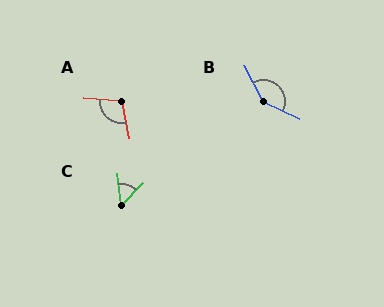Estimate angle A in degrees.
Approximately 107 degrees.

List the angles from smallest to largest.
C (51°), A (107°), B (143°).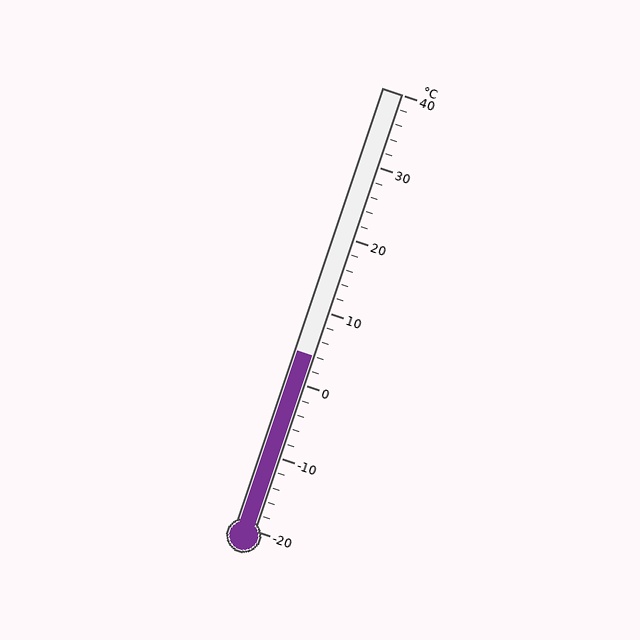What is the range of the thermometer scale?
The thermometer scale ranges from -20°C to 40°C.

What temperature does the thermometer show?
The thermometer shows approximately 4°C.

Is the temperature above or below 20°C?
The temperature is below 20°C.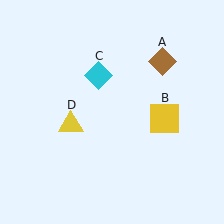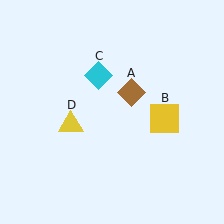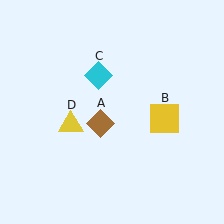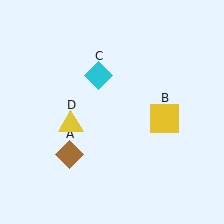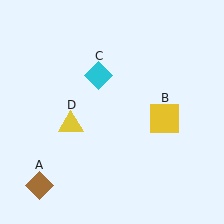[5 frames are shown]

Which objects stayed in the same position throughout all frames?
Yellow square (object B) and cyan diamond (object C) and yellow triangle (object D) remained stationary.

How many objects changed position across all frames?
1 object changed position: brown diamond (object A).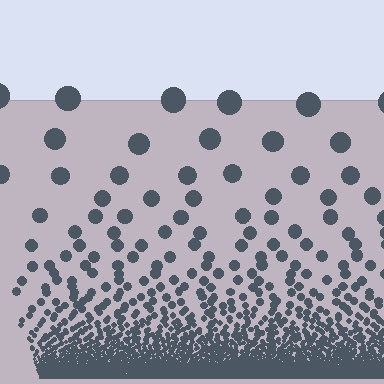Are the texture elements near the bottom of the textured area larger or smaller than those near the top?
Smaller. The gradient is inverted — elements near the bottom are smaller and denser.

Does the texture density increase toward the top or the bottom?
Density increases toward the bottom.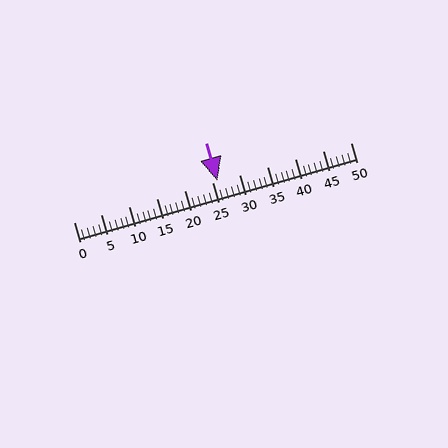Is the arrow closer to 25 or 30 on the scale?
The arrow is closer to 25.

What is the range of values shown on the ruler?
The ruler shows values from 0 to 50.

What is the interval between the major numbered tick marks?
The major tick marks are spaced 5 units apart.